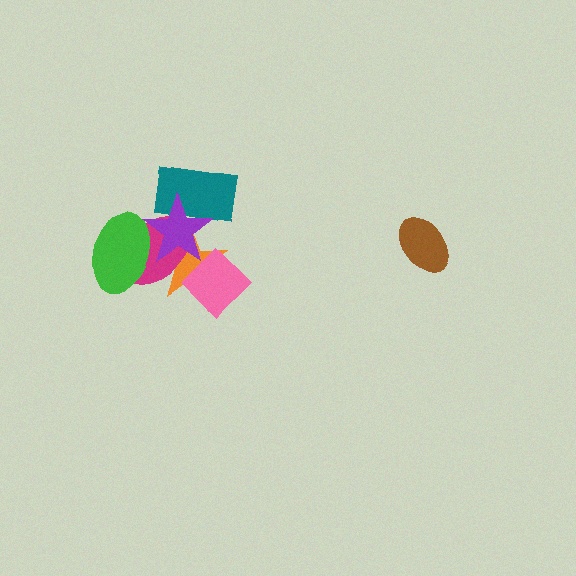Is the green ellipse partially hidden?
Yes, it is partially covered by another shape.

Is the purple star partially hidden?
Yes, it is partially covered by another shape.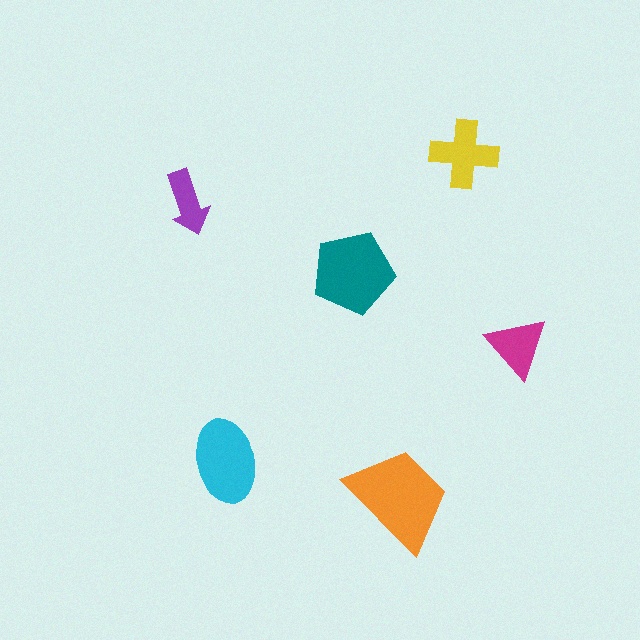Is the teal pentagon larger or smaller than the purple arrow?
Larger.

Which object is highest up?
The yellow cross is topmost.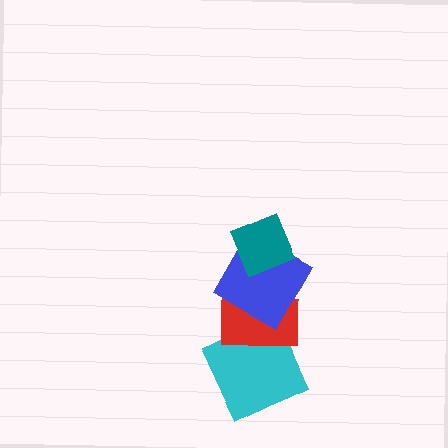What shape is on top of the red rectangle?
The blue square is on top of the red rectangle.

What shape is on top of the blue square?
The teal diamond is on top of the blue square.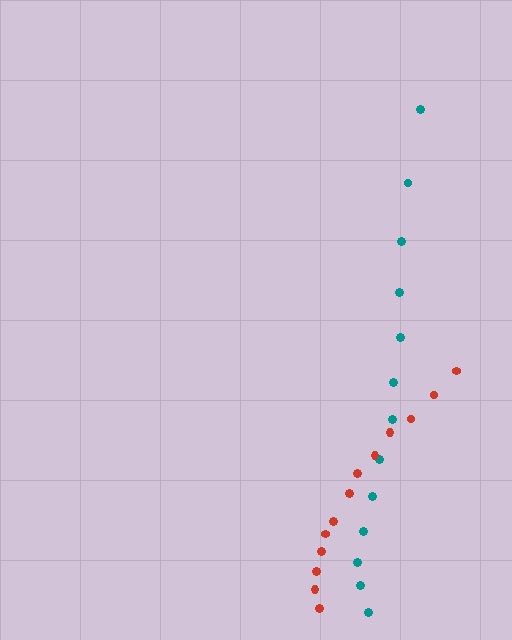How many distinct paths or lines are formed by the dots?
There are 2 distinct paths.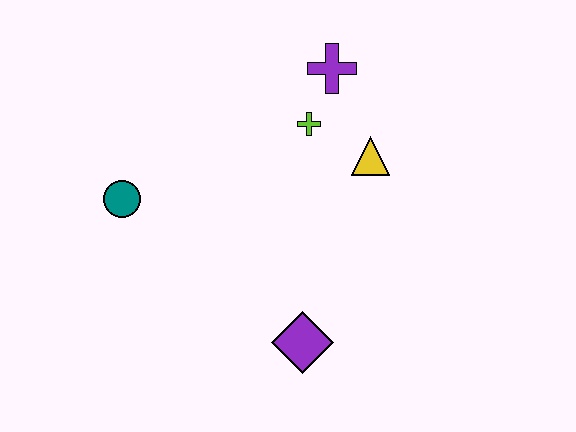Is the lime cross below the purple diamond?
No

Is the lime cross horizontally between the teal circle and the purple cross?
Yes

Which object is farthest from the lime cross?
The purple diamond is farthest from the lime cross.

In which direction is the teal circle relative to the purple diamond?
The teal circle is to the left of the purple diamond.